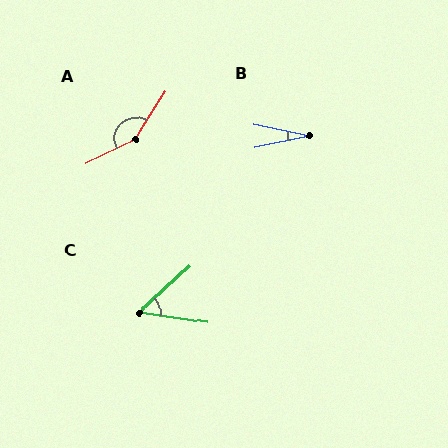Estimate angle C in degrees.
Approximately 51 degrees.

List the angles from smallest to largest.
B (23°), C (51°), A (149°).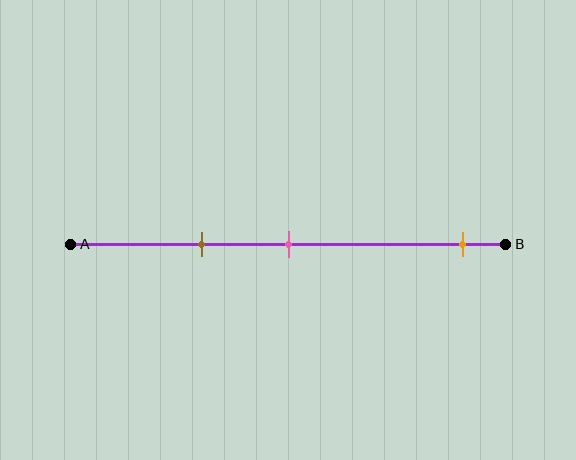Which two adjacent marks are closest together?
The brown and pink marks are the closest adjacent pair.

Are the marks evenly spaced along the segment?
No, the marks are not evenly spaced.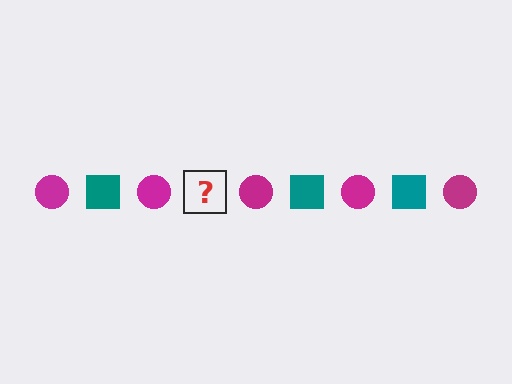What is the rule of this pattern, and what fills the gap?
The rule is that the pattern alternates between magenta circle and teal square. The gap should be filled with a teal square.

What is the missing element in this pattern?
The missing element is a teal square.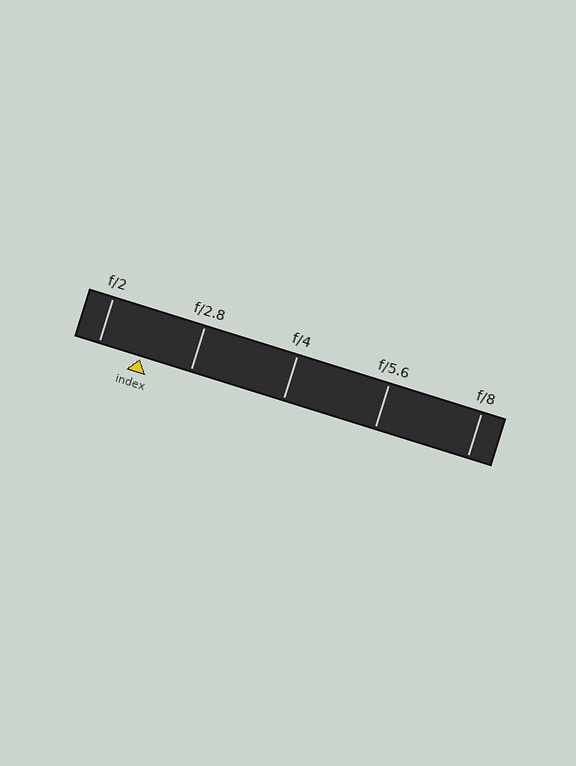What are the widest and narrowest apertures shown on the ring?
The widest aperture shown is f/2 and the narrowest is f/8.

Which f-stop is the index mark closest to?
The index mark is closest to f/2.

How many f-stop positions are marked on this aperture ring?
There are 5 f-stop positions marked.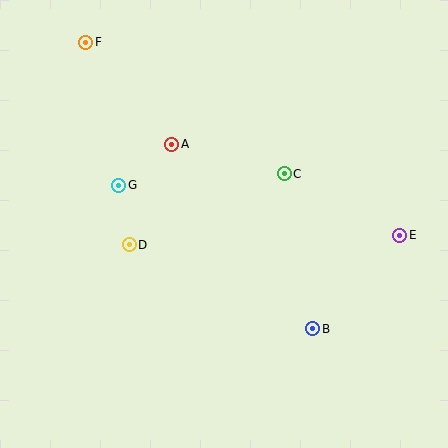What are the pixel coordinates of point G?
Point G is at (119, 185).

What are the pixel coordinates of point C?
Point C is at (284, 174).